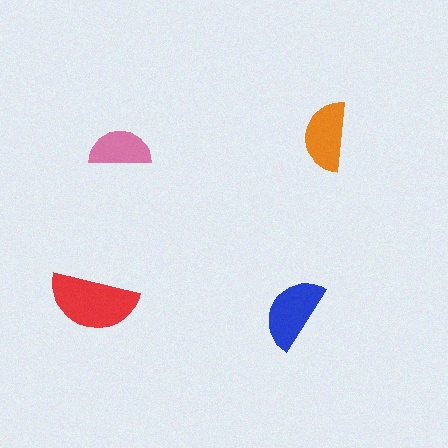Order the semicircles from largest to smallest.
the red one, the blue one, the orange one, the pink one.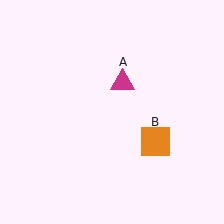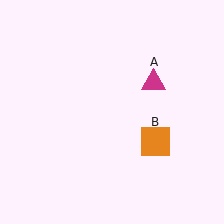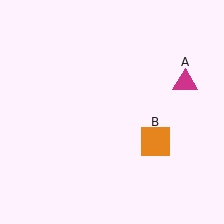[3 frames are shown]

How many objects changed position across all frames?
1 object changed position: magenta triangle (object A).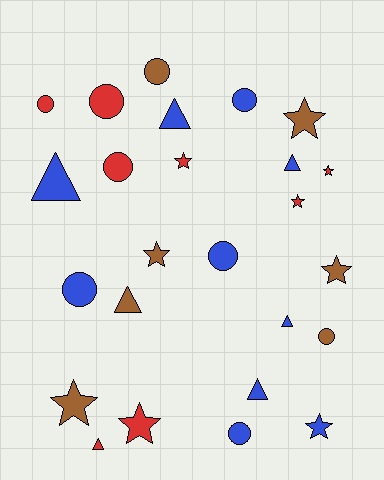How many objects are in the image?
There are 25 objects.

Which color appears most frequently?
Blue, with 10 objects.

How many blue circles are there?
There are 4 blue circles.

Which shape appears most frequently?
Circle, with 9 objects.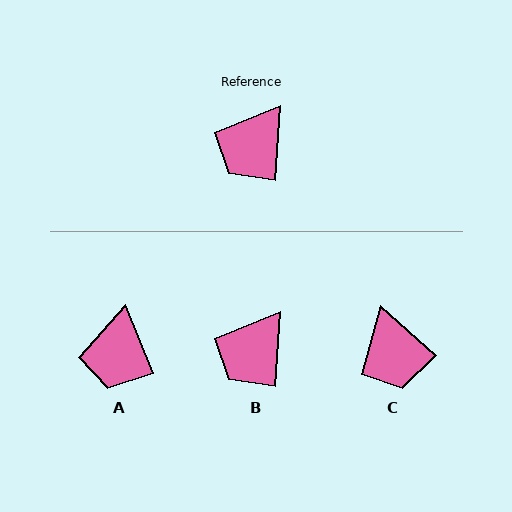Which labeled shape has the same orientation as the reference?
B.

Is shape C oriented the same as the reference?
No, it is off by about 52 degrees.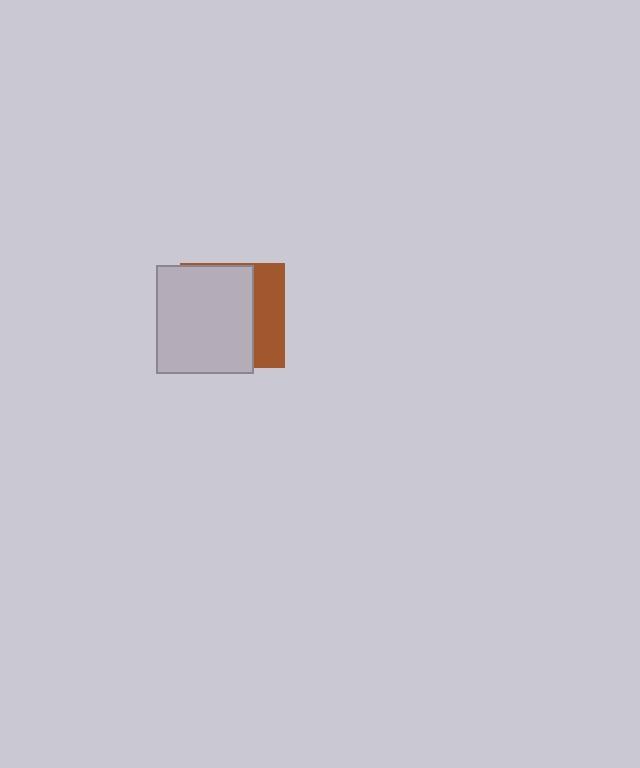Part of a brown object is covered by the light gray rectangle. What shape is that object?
It is a square.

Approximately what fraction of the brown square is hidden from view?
Roughly 68% of the brown square is hidden behind the light gray rectangle.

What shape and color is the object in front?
The object in front is a light gray rectangle.